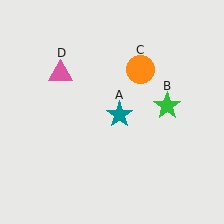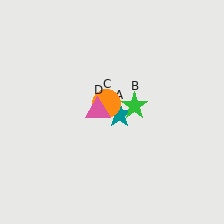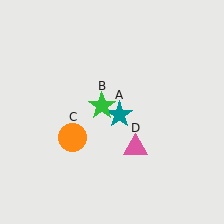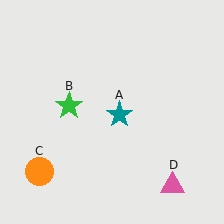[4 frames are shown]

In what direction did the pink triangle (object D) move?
The pink triangle (object D) moved down and to the right.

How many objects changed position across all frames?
3 objects changed position: green star (object B), orange circle (object C), pink triangle (object D).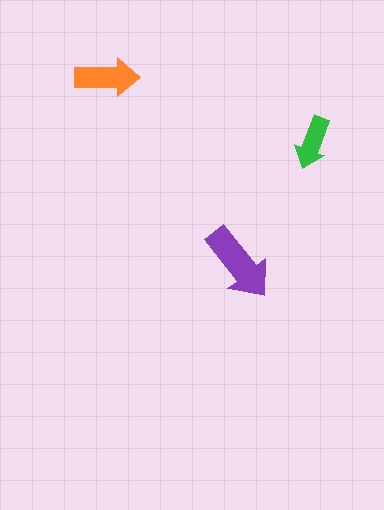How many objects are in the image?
There are 3 objects in the image.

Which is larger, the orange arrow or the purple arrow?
The purple one.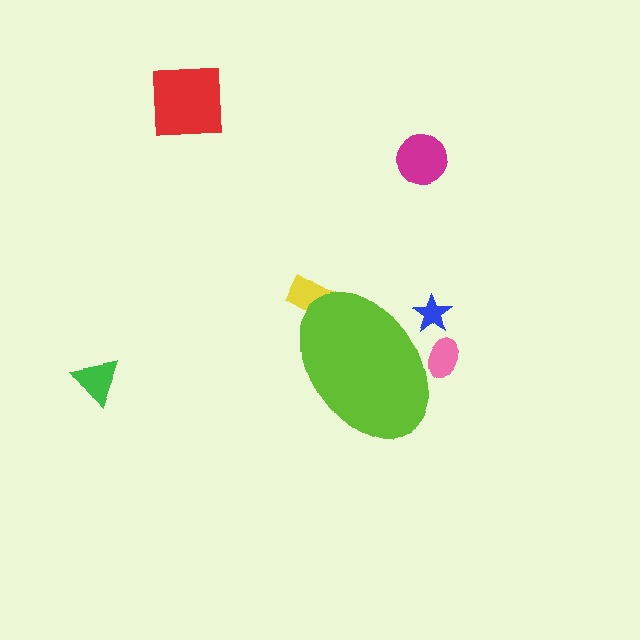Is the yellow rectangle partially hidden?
Yes, the yellow rectangle is partially hidden behind the lime ellipse.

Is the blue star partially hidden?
Yes, the blue star is partially hidden behind the lime ellipse.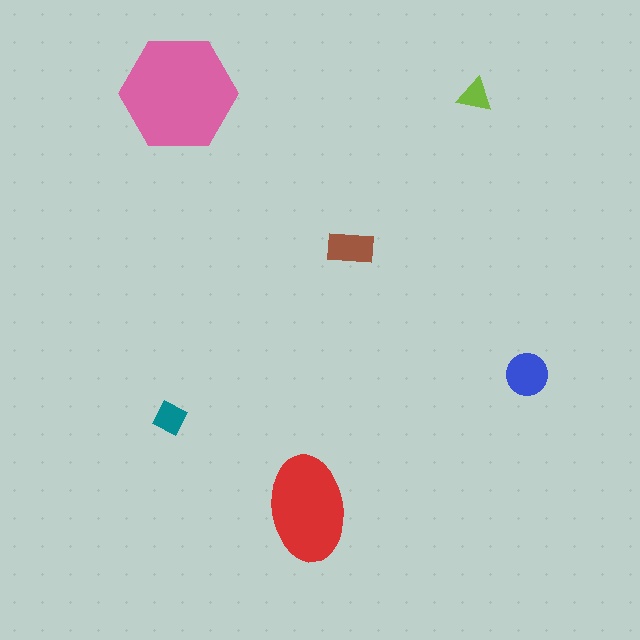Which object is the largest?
The pink hexagon.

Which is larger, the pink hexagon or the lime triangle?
The pink hexagon.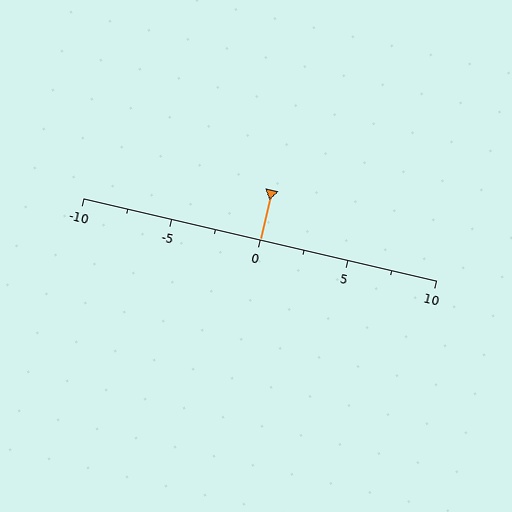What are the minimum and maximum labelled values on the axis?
The axis runs from -10 to 10.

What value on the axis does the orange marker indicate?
The marker indicates approximately 0.